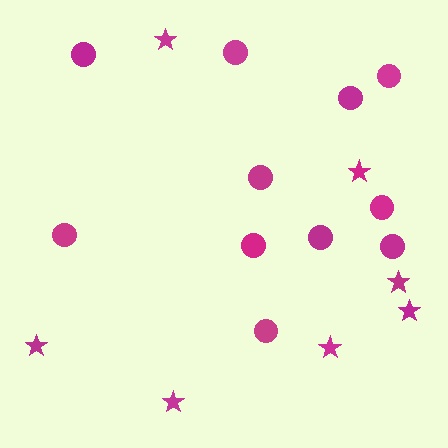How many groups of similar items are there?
There are 2 groups: one group of circles (11) and one group of stars (7).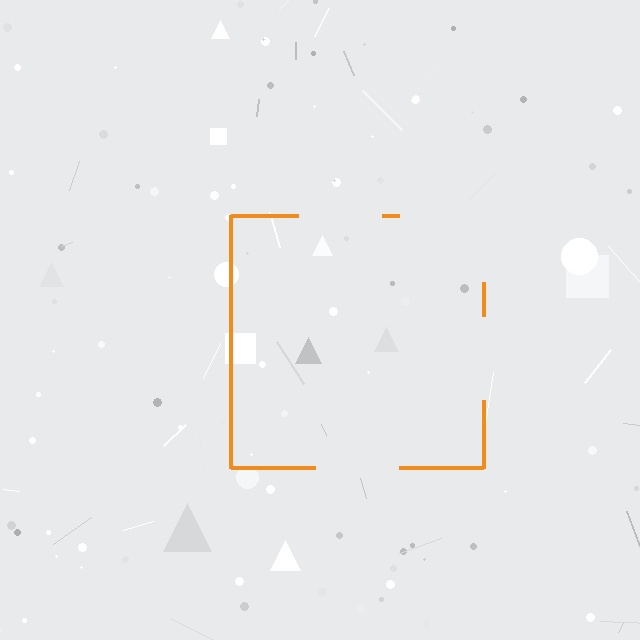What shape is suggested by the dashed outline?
The dashed outline suggests a square.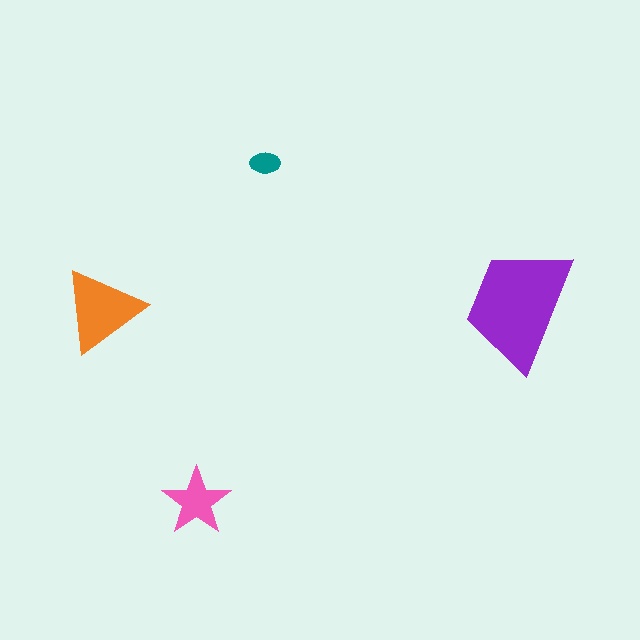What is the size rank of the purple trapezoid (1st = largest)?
1st.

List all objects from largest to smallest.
The purple trapezoid, the orange triangle, the pink star, the teal ellipse.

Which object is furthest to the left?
The orange triangle is leftmost.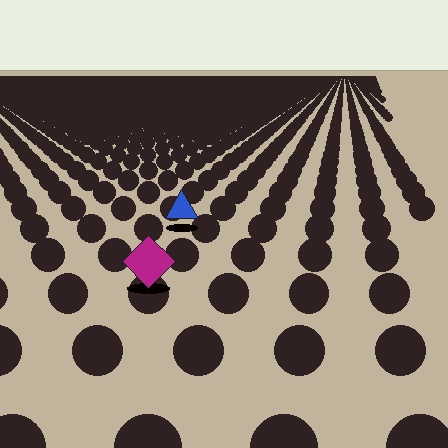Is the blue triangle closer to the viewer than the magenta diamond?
No. The magenta diamond is closer — you can tell from the texture gradient: the ground texture is coarser near it.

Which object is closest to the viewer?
The magenta diamond is closest. The texture marks near it are larger and more spread out.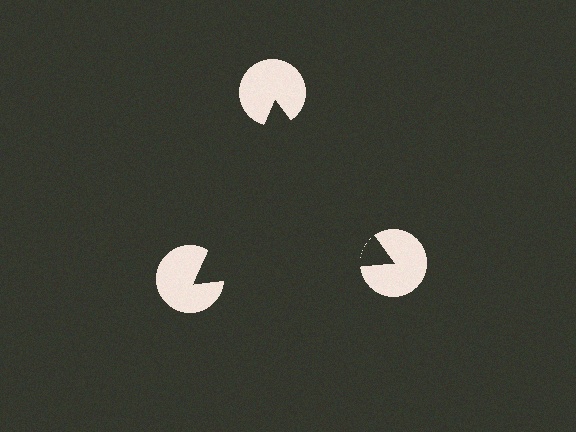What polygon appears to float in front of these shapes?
An illusory triangle — its edges are inferred from the aligned wedge cuts in the pac-man discs, not physically drawn.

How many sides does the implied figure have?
3 sides.